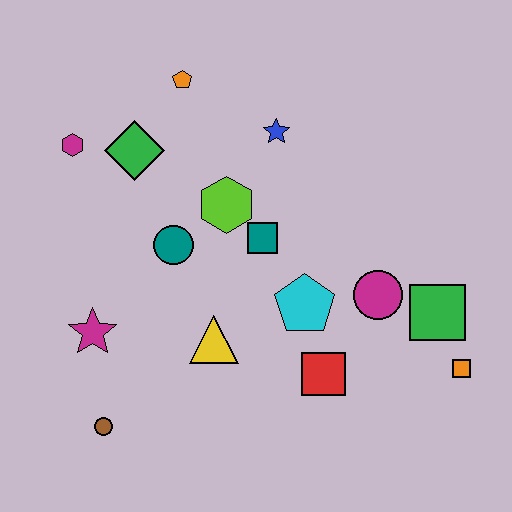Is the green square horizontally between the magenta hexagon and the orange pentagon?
No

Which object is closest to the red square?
The cyan pentagon is closest to the red square.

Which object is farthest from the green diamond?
The orange square is farthest from the green diamond.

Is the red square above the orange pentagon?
No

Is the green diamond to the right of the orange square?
No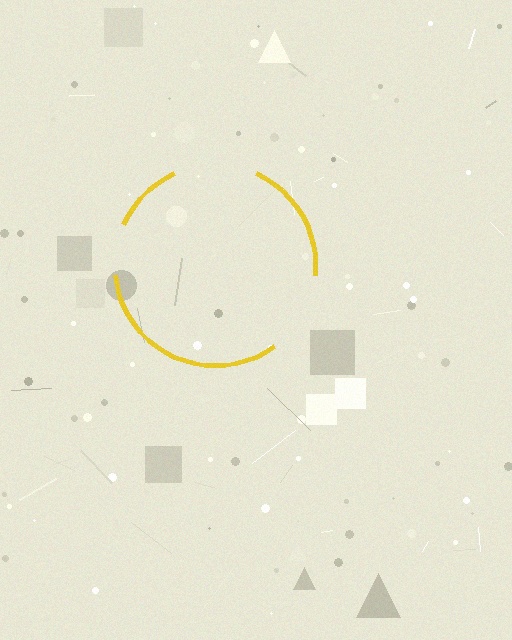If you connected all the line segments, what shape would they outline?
They would outline a circle.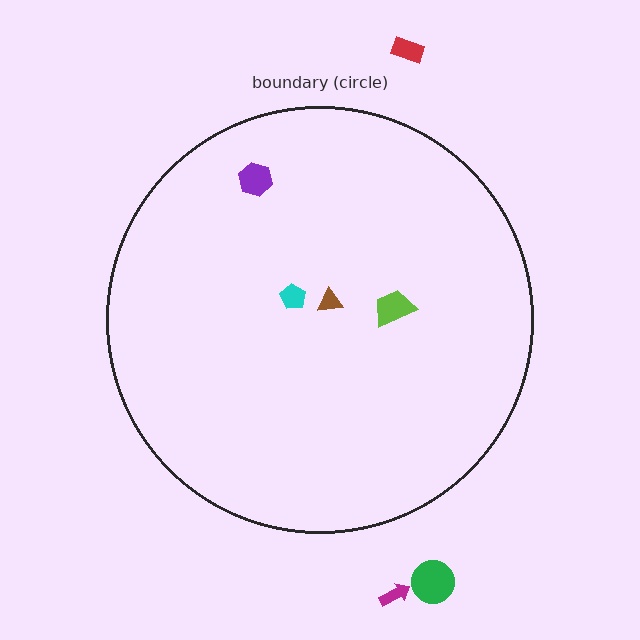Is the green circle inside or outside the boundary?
Outside.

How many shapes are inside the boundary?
4 inside, 3 outside.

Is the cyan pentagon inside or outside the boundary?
Inside.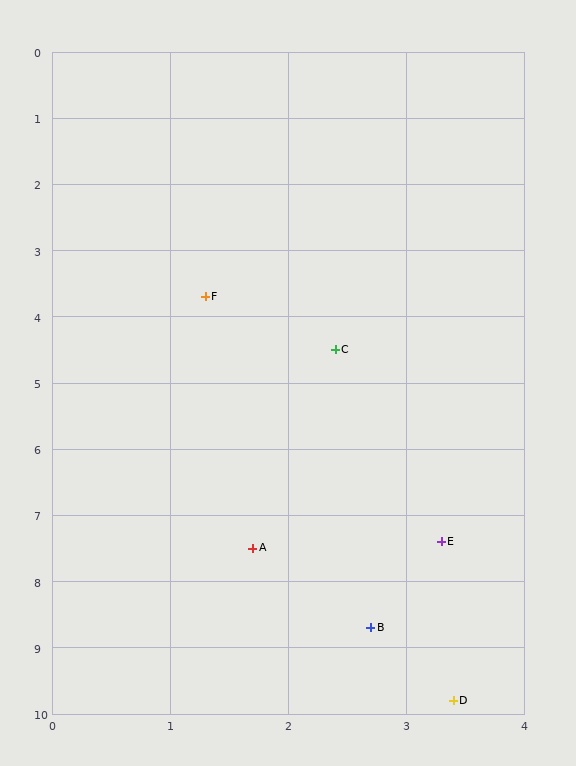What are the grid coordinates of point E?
Point E is at approximately (3.3, 7.4).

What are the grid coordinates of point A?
Point A is at approximately (1.7, 7.5).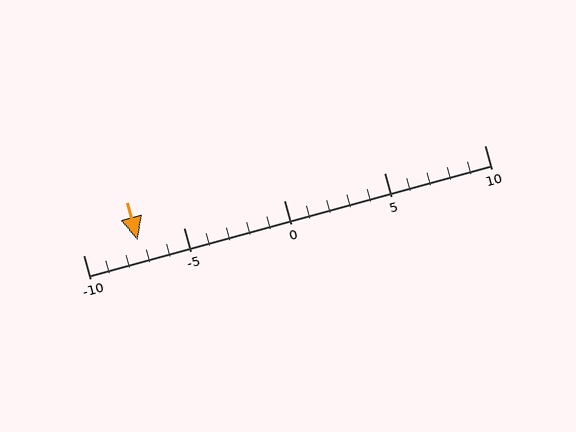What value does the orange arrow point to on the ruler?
The orange arrow points to approximately -7.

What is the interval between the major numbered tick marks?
The major tick marks are spaced 5 units apart.